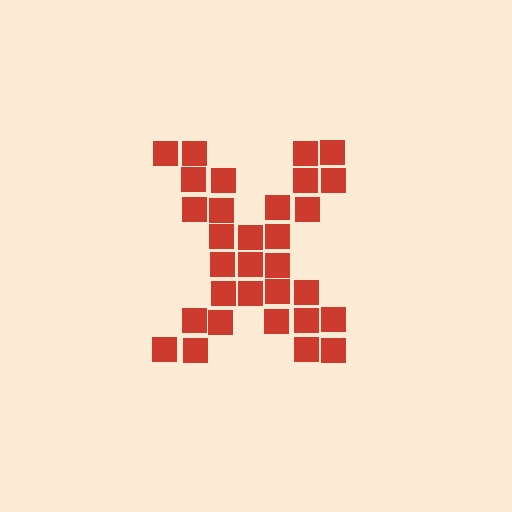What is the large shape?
The large shape is the letter X.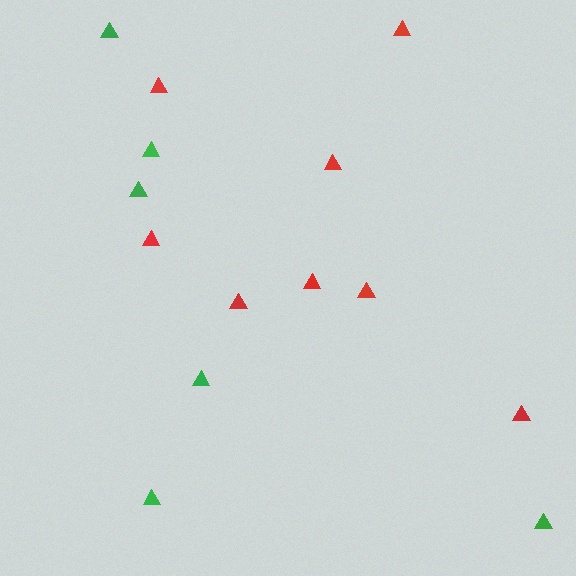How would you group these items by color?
There are 2 groups: one group of green triangles (6) and one group of red triangles (8).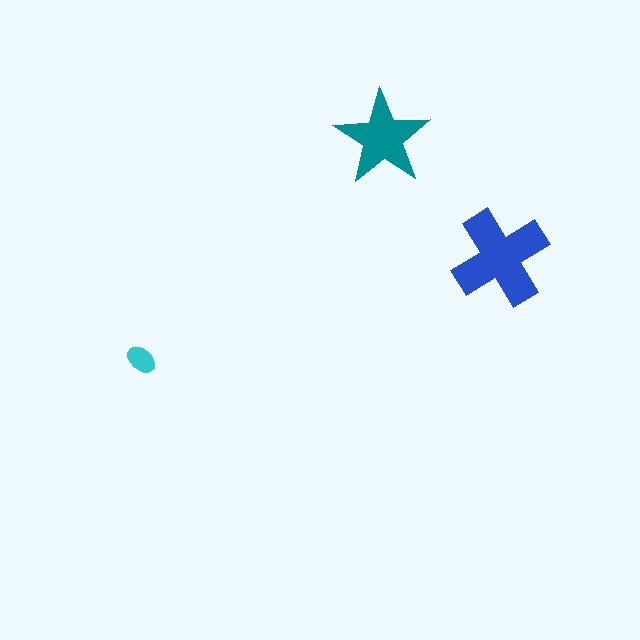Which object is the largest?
The blue cross.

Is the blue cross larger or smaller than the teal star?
Larger.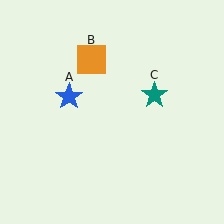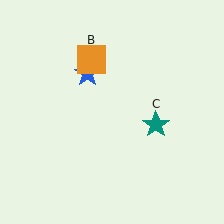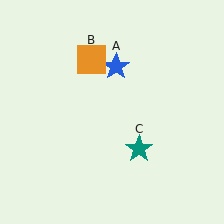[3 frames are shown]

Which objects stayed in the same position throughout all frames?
Orange square (object B) remained stationary.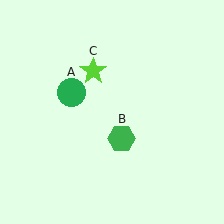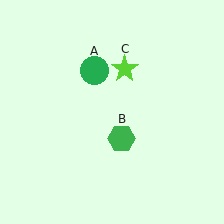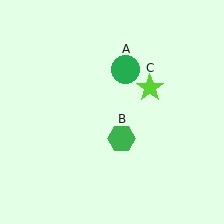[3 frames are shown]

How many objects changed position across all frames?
2 objects changed position: green circle (object A), lime star (object C).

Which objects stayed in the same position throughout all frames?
Green hexagon (object B) remained stationary.